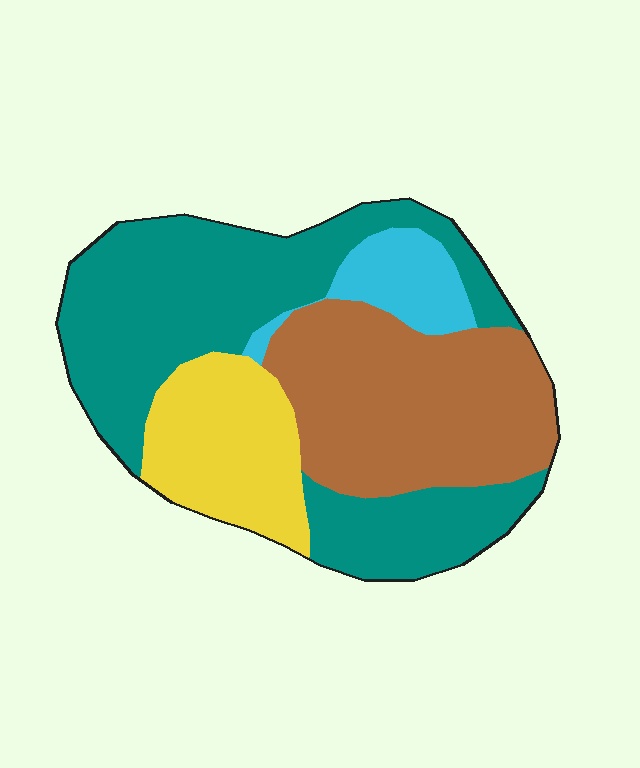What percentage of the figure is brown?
Brown covers roughly 30% of the figure.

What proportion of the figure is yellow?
Yellow takes up between a sixth and a third of the figure.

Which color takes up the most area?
Teal, at roughly 45%.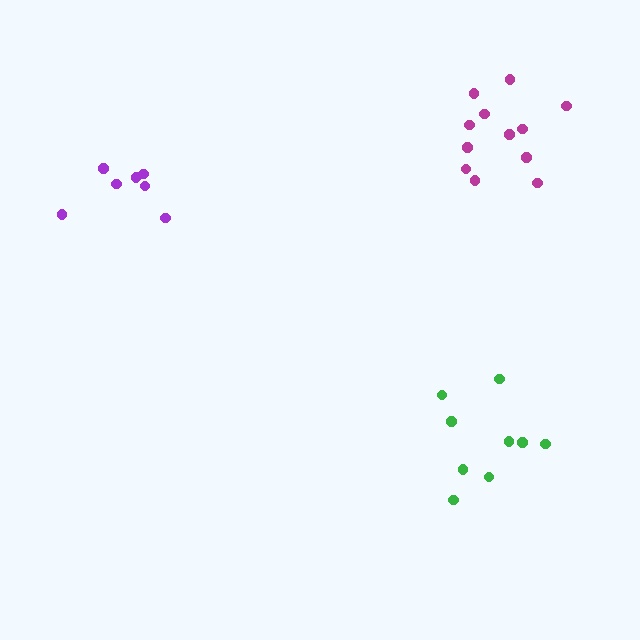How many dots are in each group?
Group 1: 7 dots, Group 2: 9 dots, Group 3: 12 dots (28 total).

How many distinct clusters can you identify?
There are 3 distinct clusters.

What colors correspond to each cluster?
The clusters are colored: purple, green, magenta.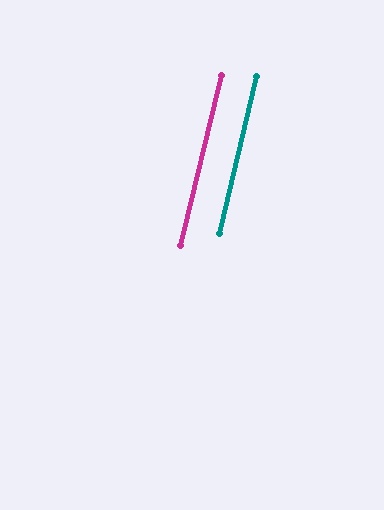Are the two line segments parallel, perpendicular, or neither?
Parallel — their directions differ by only 0.2°.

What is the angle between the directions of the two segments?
Approximately 0 degrees.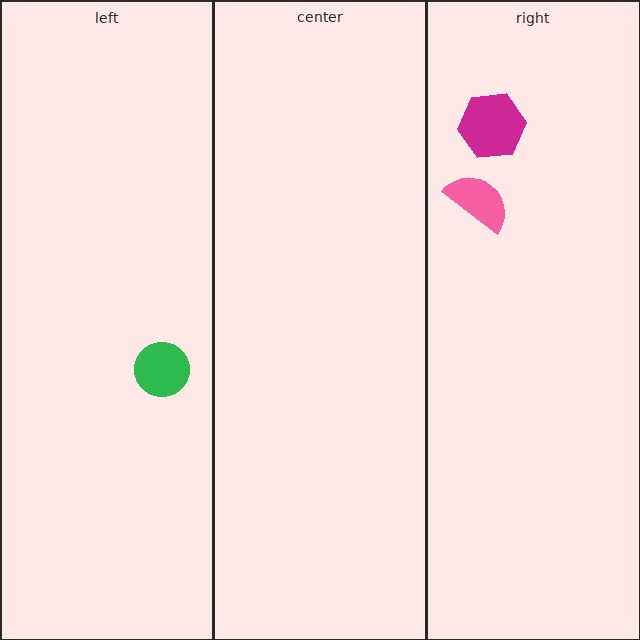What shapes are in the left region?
The green circle.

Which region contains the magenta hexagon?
The right region.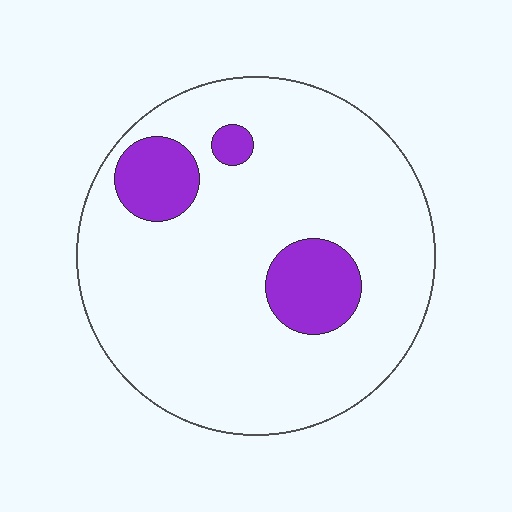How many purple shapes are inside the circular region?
3.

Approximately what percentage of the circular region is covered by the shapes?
Approximately 15%.